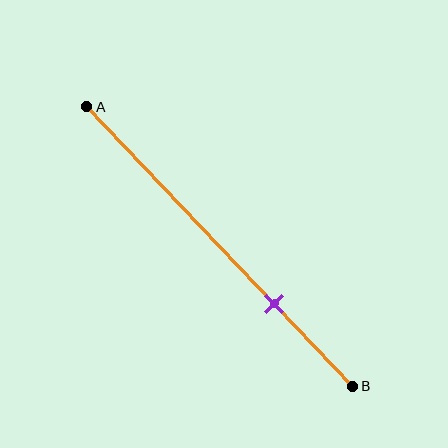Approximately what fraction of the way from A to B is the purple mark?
The purple mark is approximately 70% of the way from A to B.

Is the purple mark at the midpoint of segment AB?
No, the mark is at about 70% from A, not at the 50% midpoint.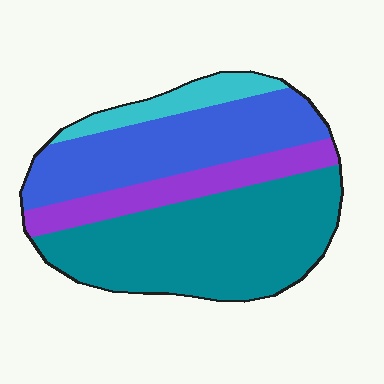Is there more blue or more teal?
Teal.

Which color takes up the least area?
Cyan, at roughly 10%.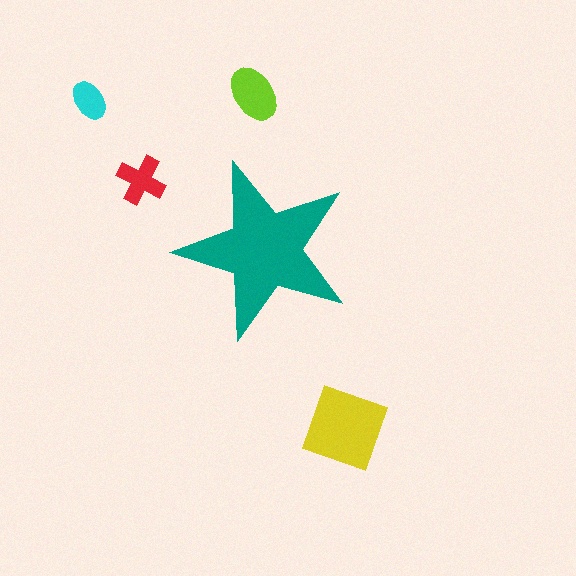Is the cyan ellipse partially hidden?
No, the cyan ellipse is fully visible.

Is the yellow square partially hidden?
No, the yellow square is fully visible.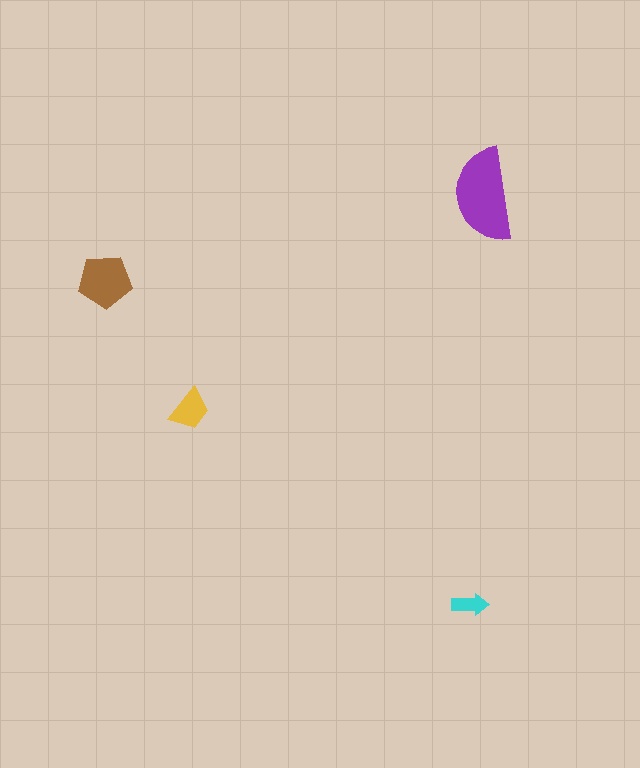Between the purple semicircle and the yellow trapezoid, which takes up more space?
The purple semicircle.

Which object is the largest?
The purple semicircle.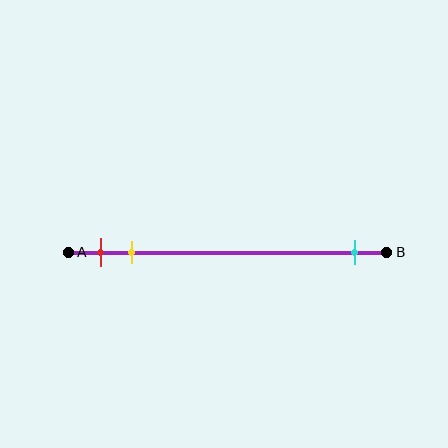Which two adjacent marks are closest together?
The red and yellow marks are the closest adjacent pair.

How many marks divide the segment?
There are 3 marks dividing the segment.